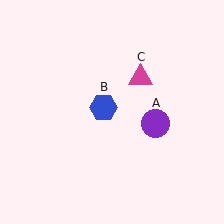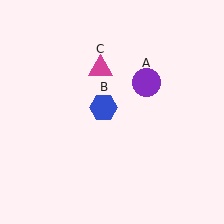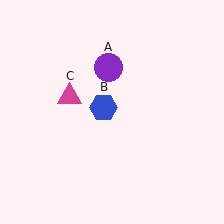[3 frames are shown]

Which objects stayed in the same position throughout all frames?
Blue hexagon (object B) remained stationary.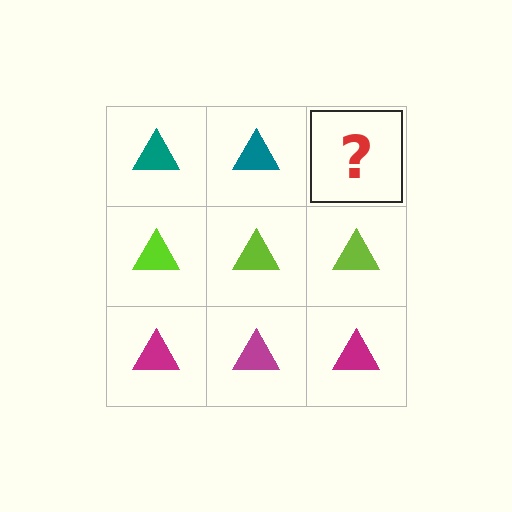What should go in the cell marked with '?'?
The missing cell should contain a teal triangle.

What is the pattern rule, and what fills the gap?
The rule is that each row has a consistent color. The gap should be filled with a teal triangle.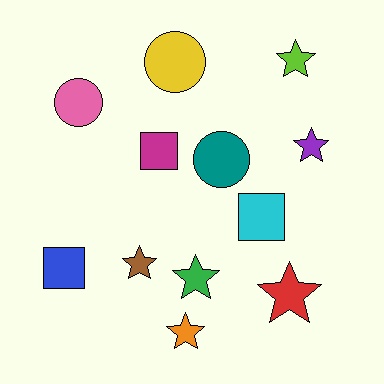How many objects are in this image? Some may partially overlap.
There are 12 objects.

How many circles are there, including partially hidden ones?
There are 3 circles.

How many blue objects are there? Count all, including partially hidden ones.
There is 1 blue object.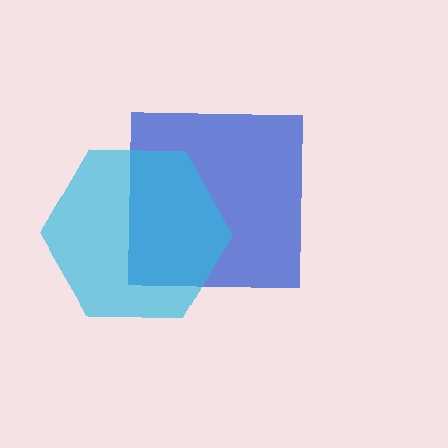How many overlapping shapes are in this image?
There are 2 overlapping shapes in the image.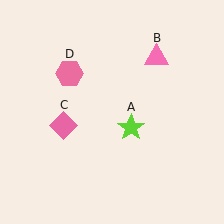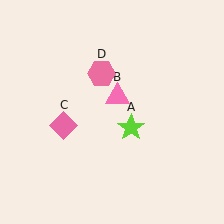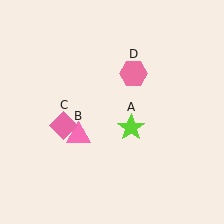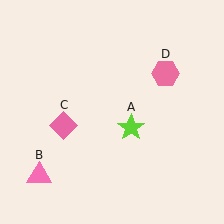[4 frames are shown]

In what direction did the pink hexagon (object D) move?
The pink hexagon (object D) moved right.